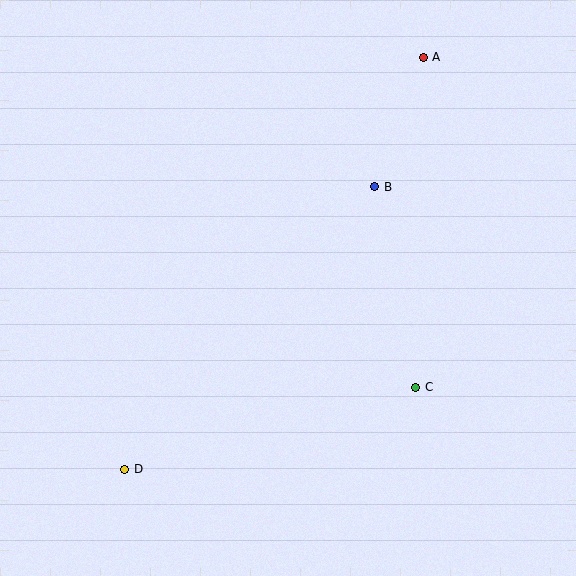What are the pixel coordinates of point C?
Point C is at (416, 387).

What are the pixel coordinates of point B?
Point B is at (375, 187).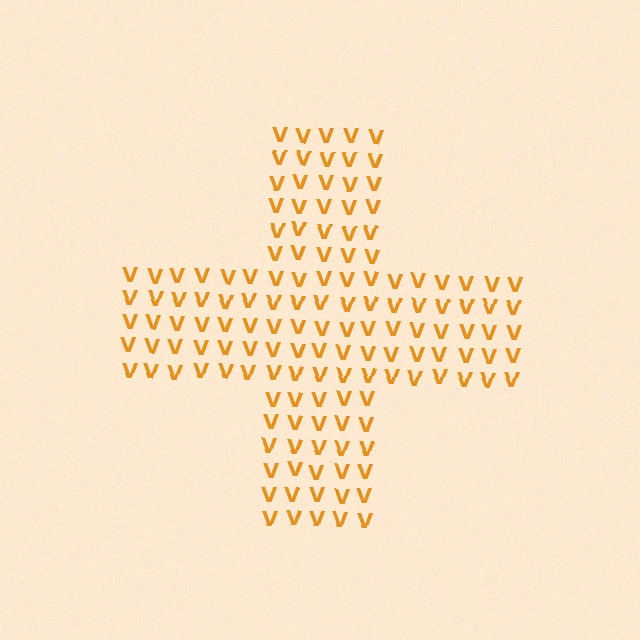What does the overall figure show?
The overall figure shows a cross.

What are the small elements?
The small elements are letter V's.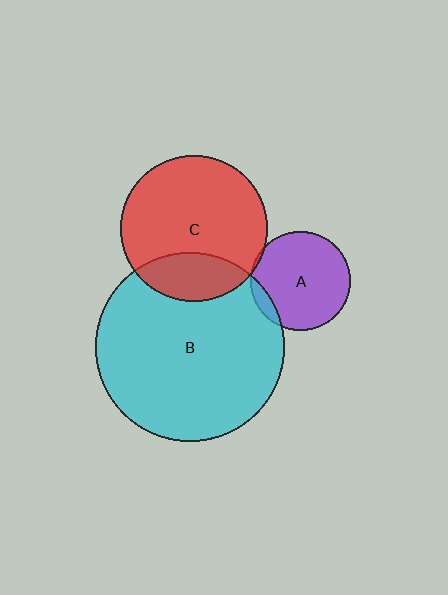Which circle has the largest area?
Circle B (cyan).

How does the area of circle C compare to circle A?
Approximately 2.2 times.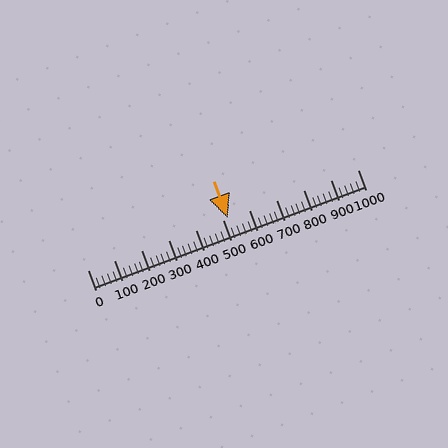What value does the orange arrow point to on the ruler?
The orange arrow points to approximately 520.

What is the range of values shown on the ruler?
The ruler shows values from 0 to 1000.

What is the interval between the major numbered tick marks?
The major tick marks are spaced 100 units apart.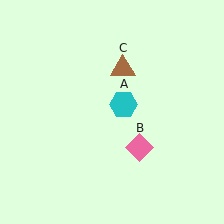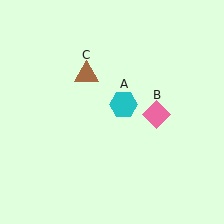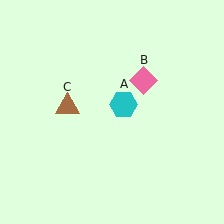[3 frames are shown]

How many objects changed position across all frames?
2 objects changed position: pink diamond (object B), brown triangle (object C).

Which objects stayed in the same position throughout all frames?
Cyan hexagon (object A) remained stationary.